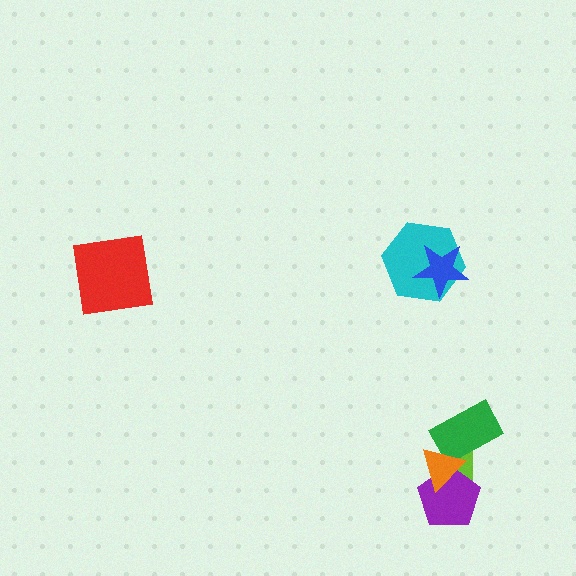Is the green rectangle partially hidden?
Yes, it is partially covered by another shape.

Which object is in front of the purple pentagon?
The orange triangle is in front of the purple pentagon.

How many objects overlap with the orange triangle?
3 objects overlap with the orange triangle.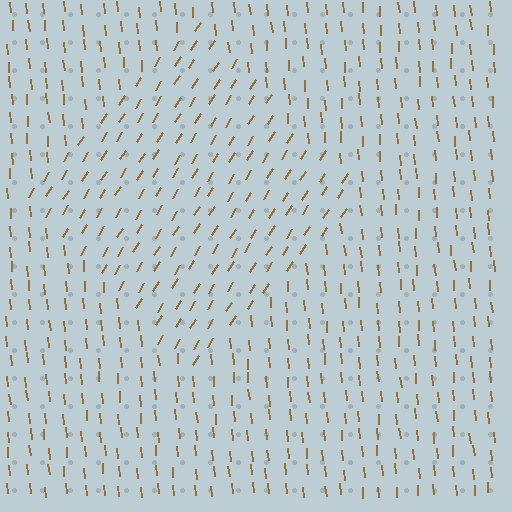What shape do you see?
I see a diamond.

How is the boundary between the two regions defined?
The boundary is defined purely by a change in line orientation (approximately 37 degrees difference). All lines are the same color and thickness.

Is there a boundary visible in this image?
Yes, there is a texture boundary formed by a change in line orientation.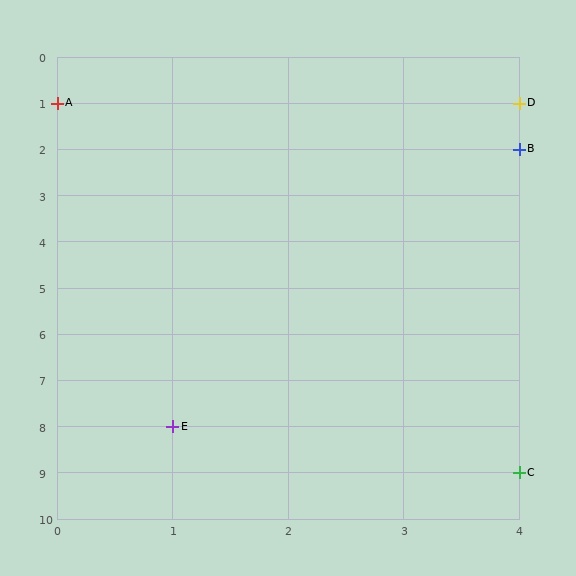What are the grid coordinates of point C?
Point C is at grid coordinates (4, 9).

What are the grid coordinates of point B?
Point B is at grid coordinates (4, 2).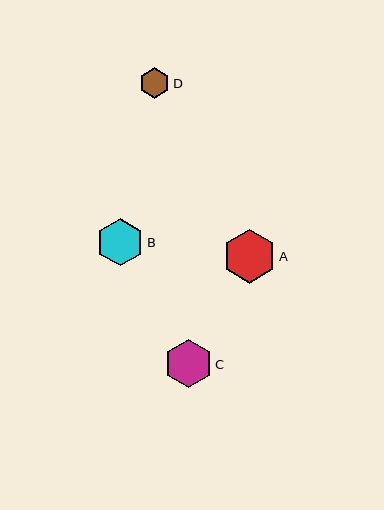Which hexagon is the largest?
Hexagon A is the largest with a size of approximately 54 pixels.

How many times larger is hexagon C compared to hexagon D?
Hexagon C is approximately 1.6 times the size of hexagon D.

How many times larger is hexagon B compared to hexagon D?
Hexagon B is approximately 1.6 times the size of hexagon D.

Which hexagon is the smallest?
Hexagon D is the smallest with a size of approximately 30 pixels.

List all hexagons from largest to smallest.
From largest to smallest: A, C, B, D.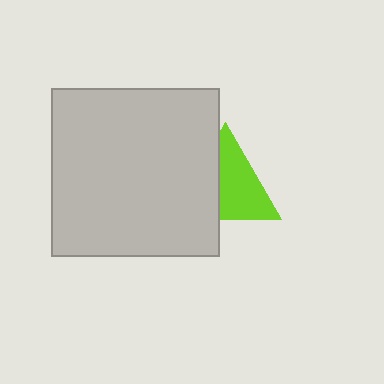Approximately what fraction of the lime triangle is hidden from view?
Roughly 40% of the lime triangle is hidden behind the light gray square.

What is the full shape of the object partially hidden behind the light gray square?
The partially hidden object is a lime triangle.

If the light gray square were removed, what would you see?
You would see the complete lime triangle.